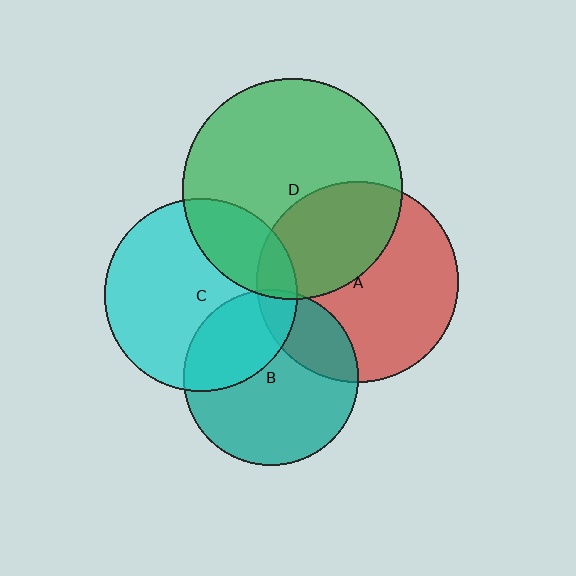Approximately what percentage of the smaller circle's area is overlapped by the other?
Approximately 5%.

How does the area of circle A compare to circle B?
Approximately 1.3 times.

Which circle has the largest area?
Circle D (green).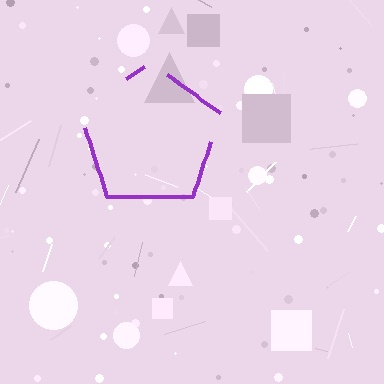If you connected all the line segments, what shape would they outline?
They would outline a pentagon.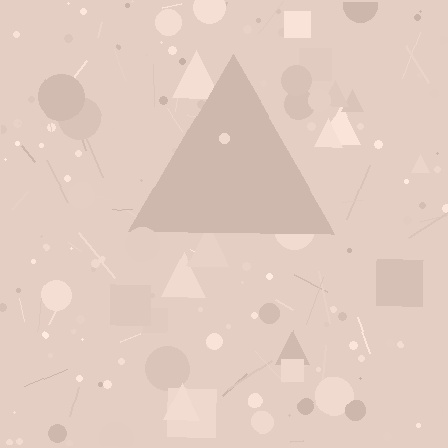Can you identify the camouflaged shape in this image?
The camouflaged shape is a triangle.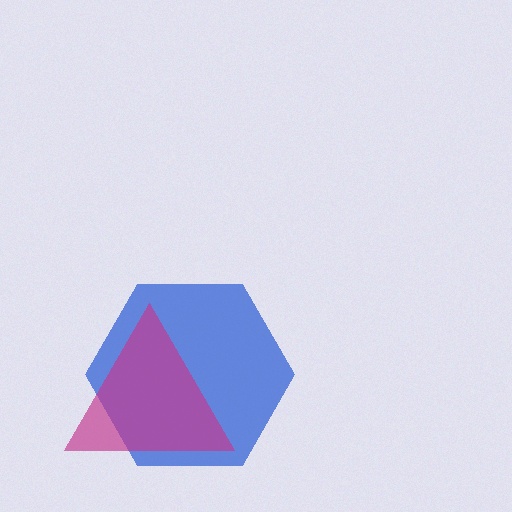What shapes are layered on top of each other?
The layered shapes are: a blue hexagon, a magenta triangle.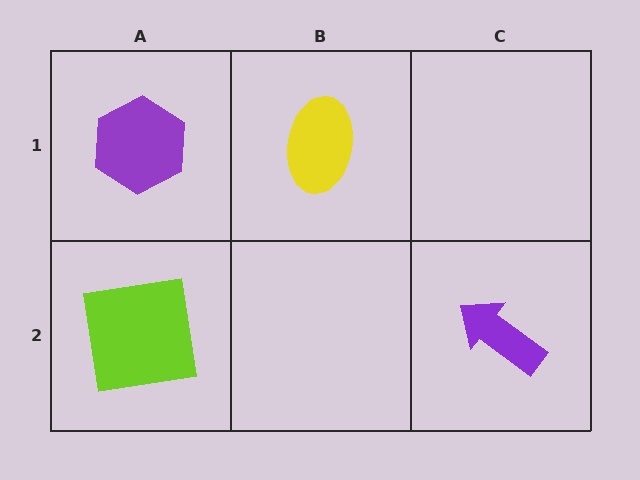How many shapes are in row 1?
2 shapes.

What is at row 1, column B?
A yellow ellipse.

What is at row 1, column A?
A purple hexagon.